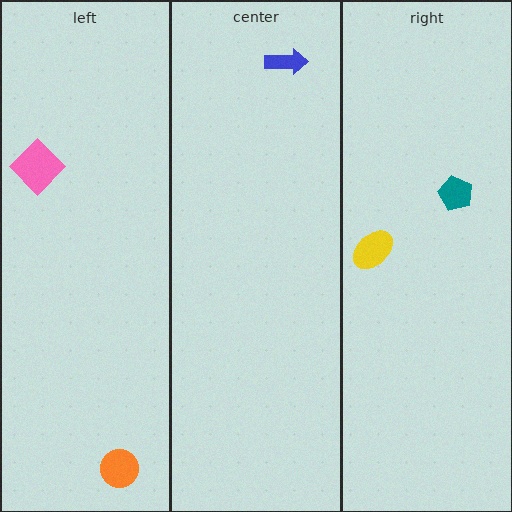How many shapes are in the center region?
1.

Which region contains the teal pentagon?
The right region.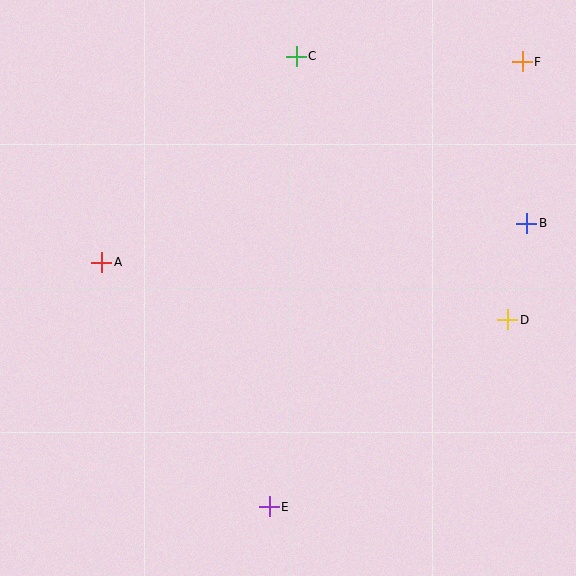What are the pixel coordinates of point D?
Point D is at (508, 320).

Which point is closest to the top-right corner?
Point F is closest to the top-right corner.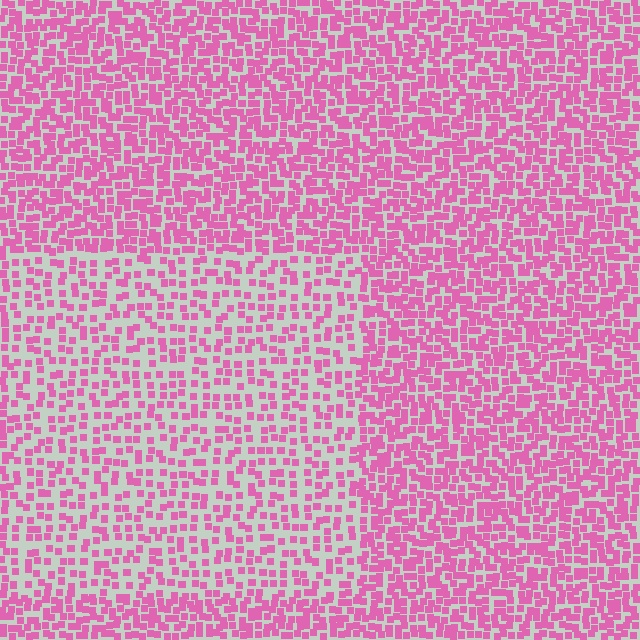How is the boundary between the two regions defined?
The boundary is defined by a change in element density (approximately 1.8x ratio). All elements are the same color, size, and shape.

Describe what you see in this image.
The image contains small pink elements arranged at two different densities. A rectangle-shaped region is visible where the elements are less densely packed than the surrounding area.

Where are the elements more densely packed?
The elements are more densely packed outside the rectangle boundary.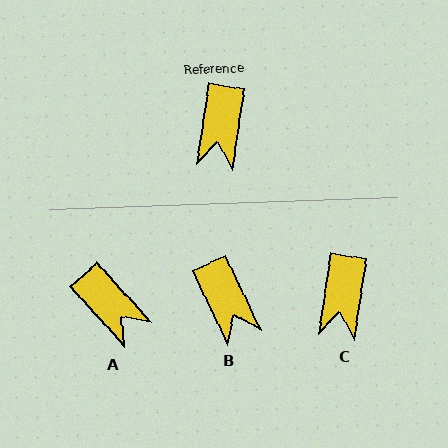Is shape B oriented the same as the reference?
No, it is off by about 34 degrees.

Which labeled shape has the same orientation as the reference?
C.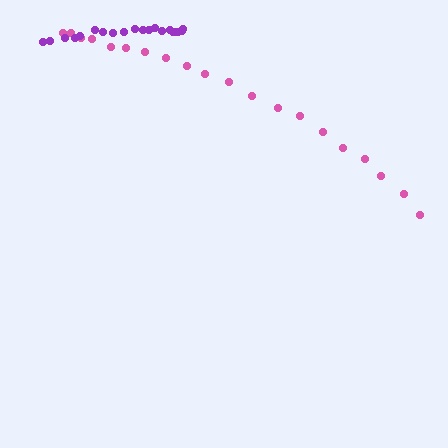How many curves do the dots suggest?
There are 2 distinct paths.